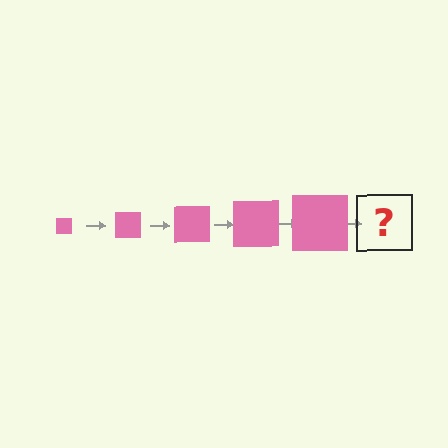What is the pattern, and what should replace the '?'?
The pattern is that the square gets progressively larger each step. The '?' should be a pink square, larger than the previous one.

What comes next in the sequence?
The next element should be a pink square, larger than the previous one.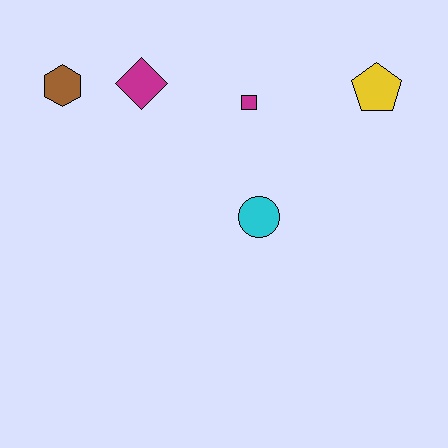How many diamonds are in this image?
There is 1 diamond.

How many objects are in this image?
There are 5 objects.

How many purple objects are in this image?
There are no purple objects.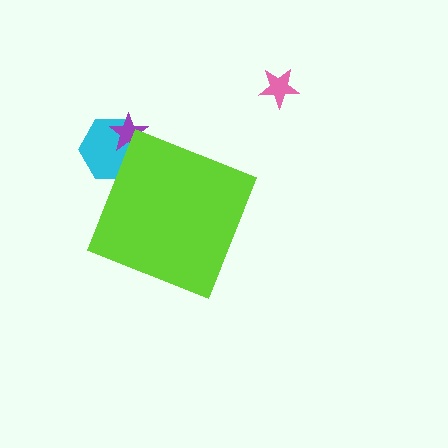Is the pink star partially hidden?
No, the pink star is fully visible.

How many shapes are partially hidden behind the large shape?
2 shapes are partially hidden.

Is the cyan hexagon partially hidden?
Yes, the cyan hexagon is partially hidden behind the lime diamond.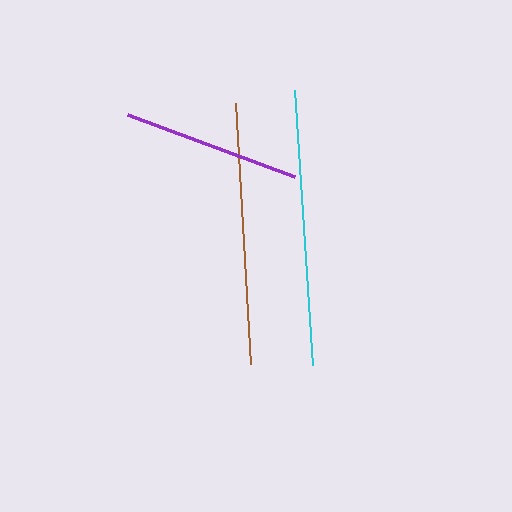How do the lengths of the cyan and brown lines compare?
The cyan and brown lines are approximately the same length.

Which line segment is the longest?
The cyan line is the longest at approximately 276 pixels.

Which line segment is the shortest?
The purple line is the shortest at approximately 179 pixels.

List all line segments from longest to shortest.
From longest to shortest: cyan, brown, purple.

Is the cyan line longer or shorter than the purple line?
The cyan line is longer than the purple line.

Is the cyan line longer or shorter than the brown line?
The cyan line is longer than the brown line.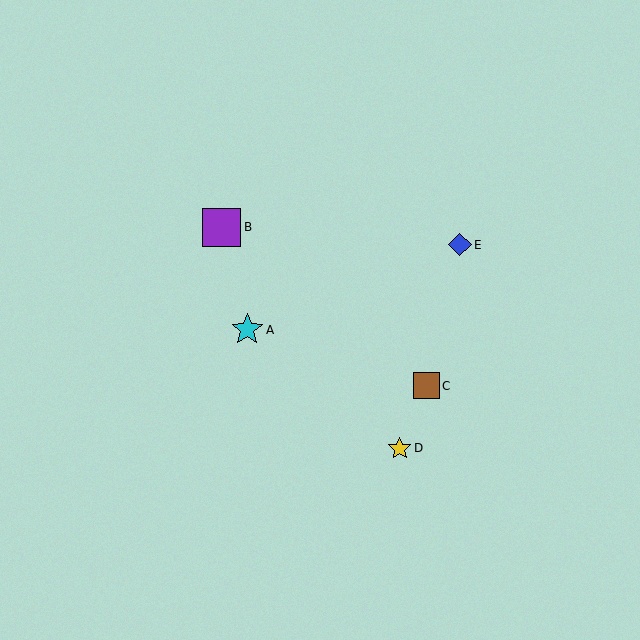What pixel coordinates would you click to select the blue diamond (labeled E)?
Click at (460, 245) to select the blue diamond E.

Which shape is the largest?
The purple square (labeled B) is the largest.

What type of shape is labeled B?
Shape B is a purple square.